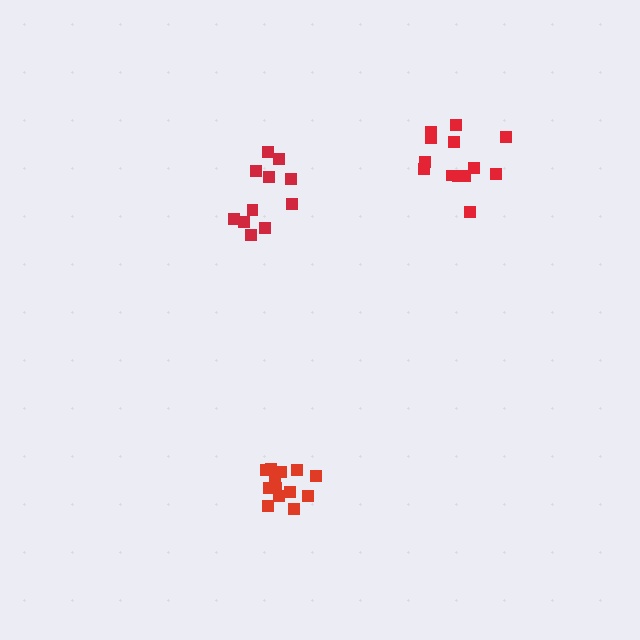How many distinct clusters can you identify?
There are 3 distinct clusters.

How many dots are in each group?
Group 1: 13 dots, Group 2: 14 dots, Group 3: 11 dots (38 total).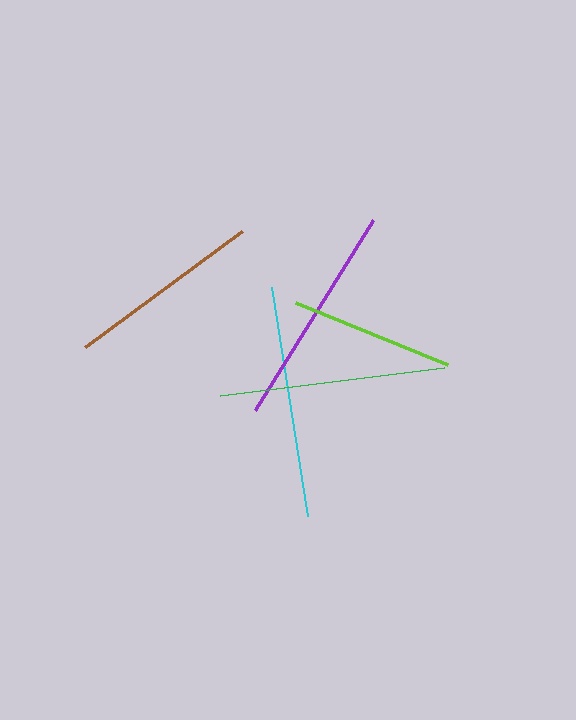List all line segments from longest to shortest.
From longest to shortest: cyan, green, purple, brown, lime.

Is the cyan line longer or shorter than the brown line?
The cyan line is longer than the brown line.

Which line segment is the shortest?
The lime line is the shortest at approximately 164 pixels.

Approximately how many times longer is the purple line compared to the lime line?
The purple line is approximately 1.4 times the length of the lime line.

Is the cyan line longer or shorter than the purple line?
The cyan line is longer than the purple line.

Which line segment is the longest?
The cyan line is the longest at approximately 232 pixels.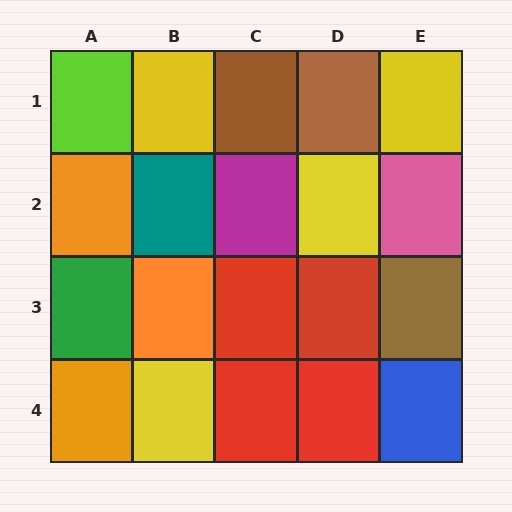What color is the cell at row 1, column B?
Yellow.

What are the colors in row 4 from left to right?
Orange, yellow, red, red, blue.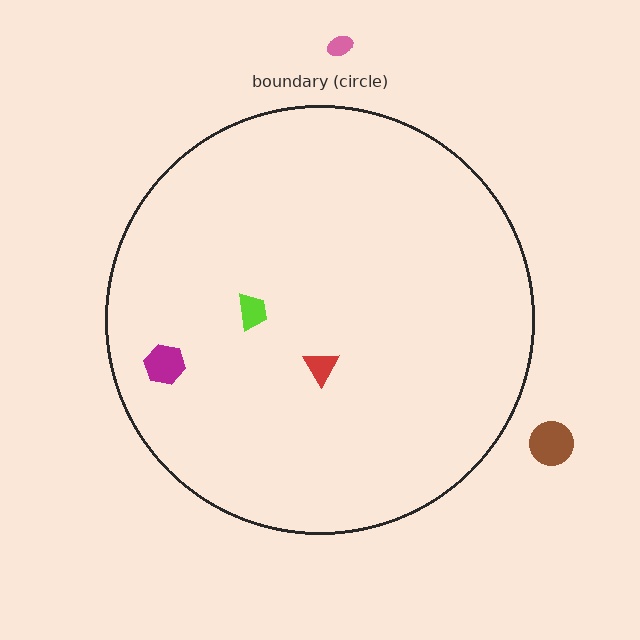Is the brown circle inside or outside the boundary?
Outside.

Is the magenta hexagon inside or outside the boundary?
Inside.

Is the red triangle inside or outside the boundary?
Inside.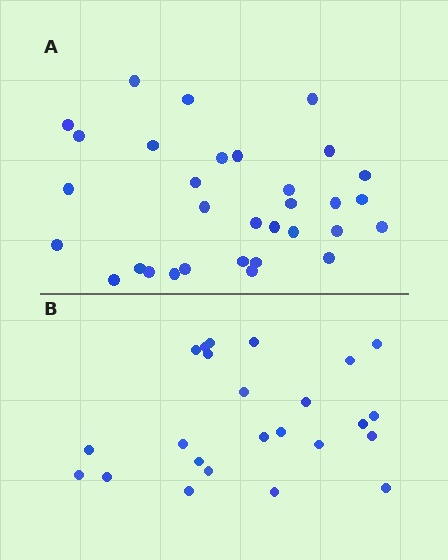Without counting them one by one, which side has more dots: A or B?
Region A (the top region) has more dots.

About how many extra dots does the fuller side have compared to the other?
Region A has roughly 8 or so more dots than region B.